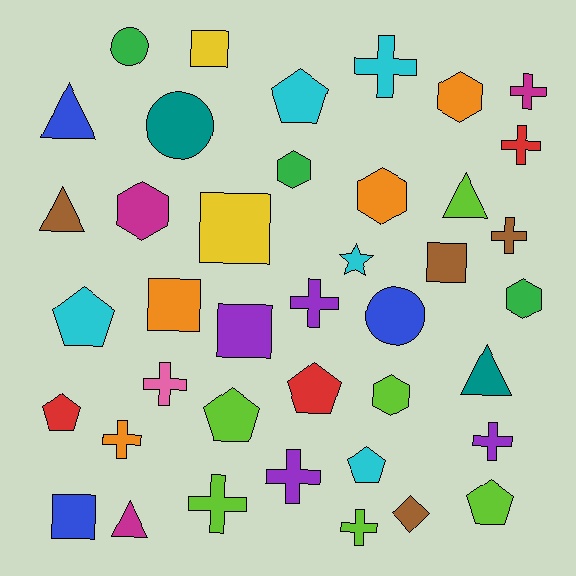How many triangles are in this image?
There are 5 triangles.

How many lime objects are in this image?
There are 6 lime objects.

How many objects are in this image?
There are 40 objects.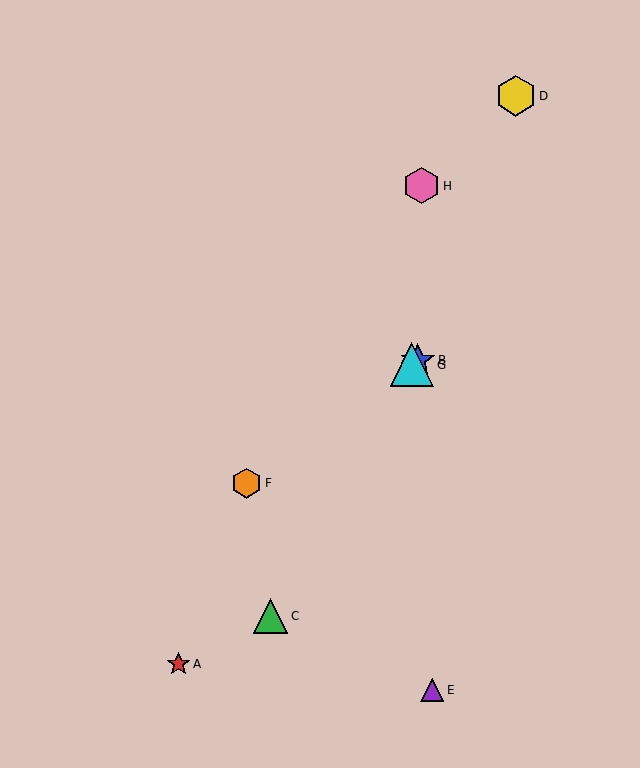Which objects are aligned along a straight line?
Objects B, F, G are aligned along a straight line.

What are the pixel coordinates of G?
Object G is at (412, 365).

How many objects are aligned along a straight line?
3 objects (B, F, G) are aligned along a straight line.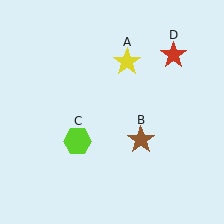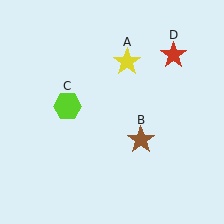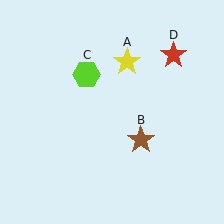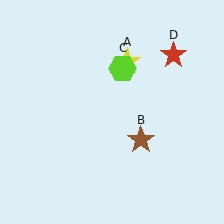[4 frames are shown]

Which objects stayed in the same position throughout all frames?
Yellow star (object A) and brown star (object B) and red star (object D) remained stationary.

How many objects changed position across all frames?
1 object changed position: lime hexagon (object C).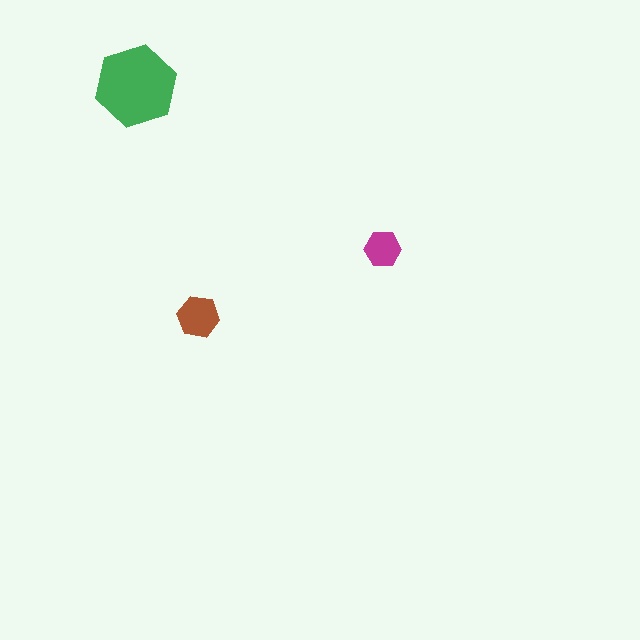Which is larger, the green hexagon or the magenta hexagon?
The green one.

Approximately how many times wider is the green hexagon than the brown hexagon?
About 2 times wider.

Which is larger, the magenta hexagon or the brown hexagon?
The brown one.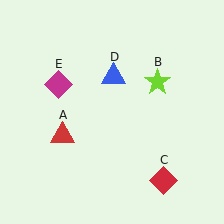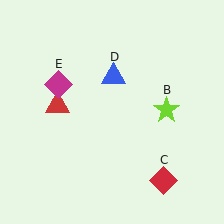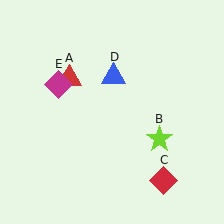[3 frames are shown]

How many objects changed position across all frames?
2 objects changed position: red triangle (object A), lime star (object B).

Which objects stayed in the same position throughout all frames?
Red diamond (object C) and blue triangle (object D) and magenta diamond (object E) remained stationary.